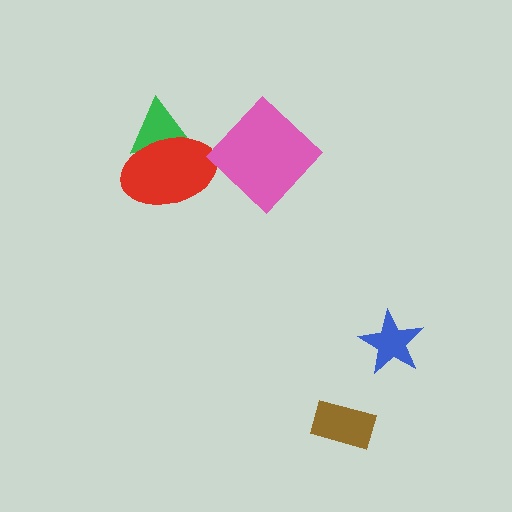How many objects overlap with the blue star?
0 objects overlap with the blue star.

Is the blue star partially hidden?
No, no other shape covers it.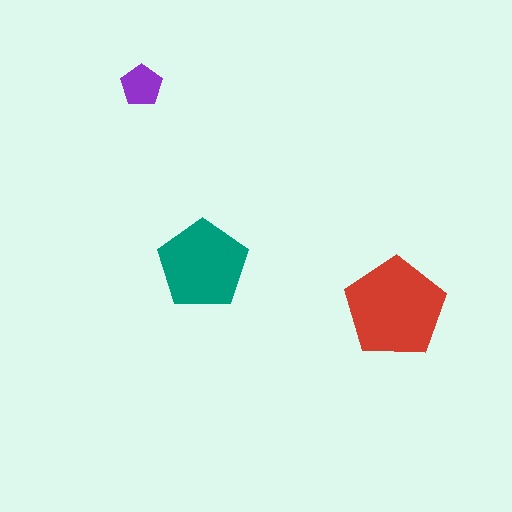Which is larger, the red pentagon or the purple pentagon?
The red one.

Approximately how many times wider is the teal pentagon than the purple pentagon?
About 2 times wider.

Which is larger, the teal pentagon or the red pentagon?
The red one.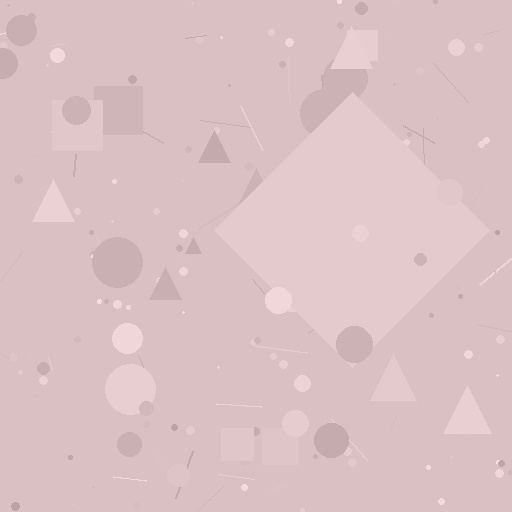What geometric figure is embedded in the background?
A diamond is embedded in the background.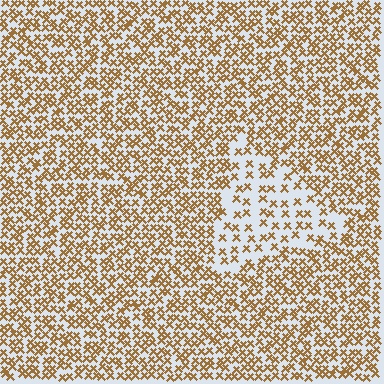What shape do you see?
I see a triangle.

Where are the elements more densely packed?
The elements are more densely packed outside the triangle boundary.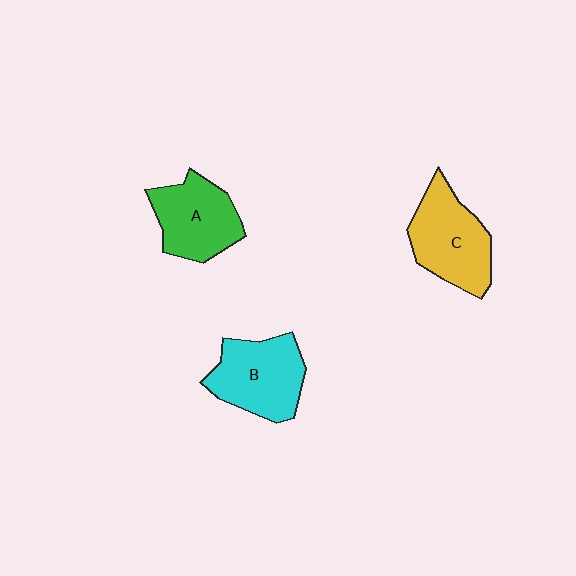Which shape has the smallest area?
Shape A (green).